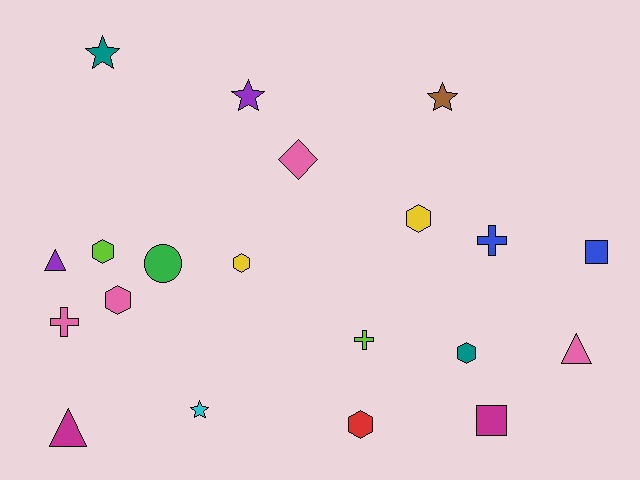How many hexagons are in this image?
There are 6 hexagons.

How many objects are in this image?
There are 20 objects.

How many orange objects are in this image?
There are no orange objects.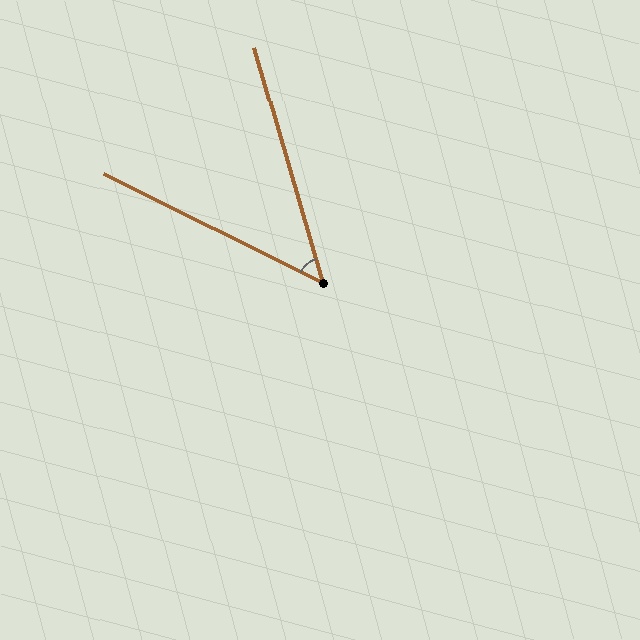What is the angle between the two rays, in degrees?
Approximately 47 degrees.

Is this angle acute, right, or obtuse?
It is acute.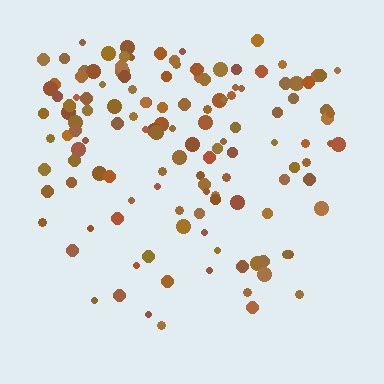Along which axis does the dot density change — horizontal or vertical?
Vertical.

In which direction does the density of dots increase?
From bottom to top, with the top side densest.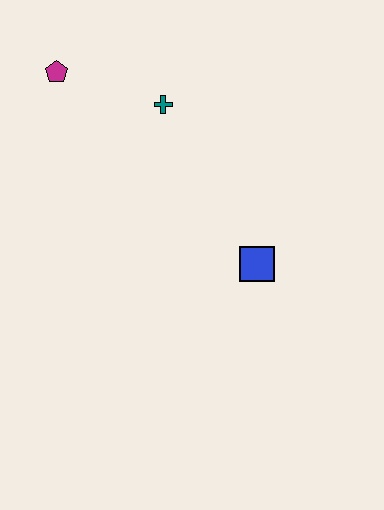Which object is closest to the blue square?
The teal cross is closest to the blue square.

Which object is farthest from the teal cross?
The blue square is farthest from the teal cross.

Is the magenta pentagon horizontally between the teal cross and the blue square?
No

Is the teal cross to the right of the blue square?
No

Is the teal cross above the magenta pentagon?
No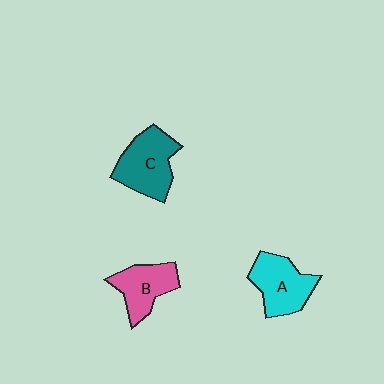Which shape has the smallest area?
Shape B (pink).